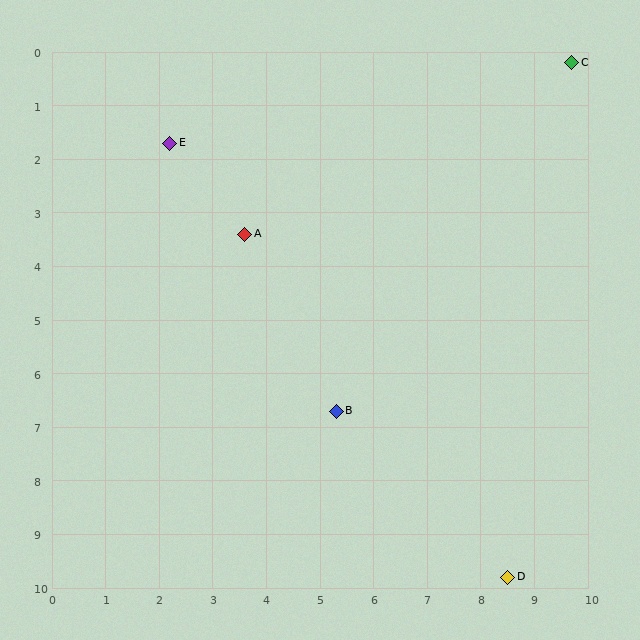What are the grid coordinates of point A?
Point A is at approximately (3.6, 3.4).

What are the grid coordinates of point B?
Point B is at approximately (5.3, 6.7).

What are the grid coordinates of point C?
Point C is at approximately (9.7, 0.2).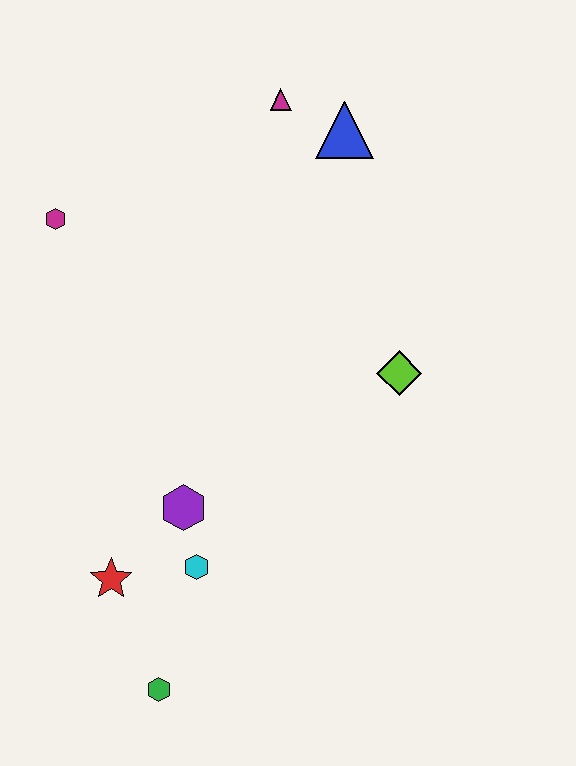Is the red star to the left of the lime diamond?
Yes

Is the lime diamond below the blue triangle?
Yes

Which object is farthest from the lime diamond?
The green hexagon is farthest from the lime diamond.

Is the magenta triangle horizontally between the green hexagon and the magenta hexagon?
No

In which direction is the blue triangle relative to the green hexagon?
The blue triangle is above the green hexagon.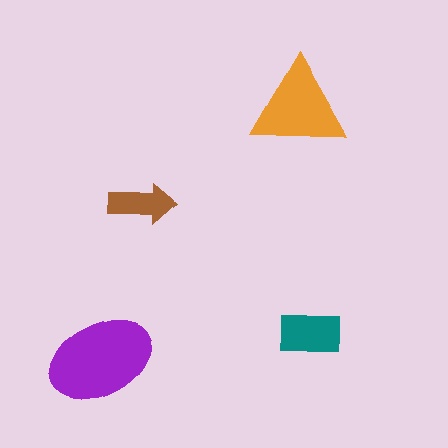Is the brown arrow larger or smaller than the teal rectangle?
Smaller.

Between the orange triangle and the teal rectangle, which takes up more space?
The orange triangle.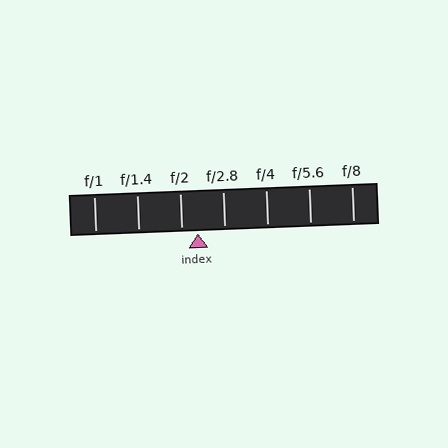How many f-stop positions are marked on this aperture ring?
There are 7 f-stop positions marked.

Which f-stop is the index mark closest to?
The index mark is closest to f/2.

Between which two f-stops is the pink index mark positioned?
The index mark is between f/2 and f/2.8.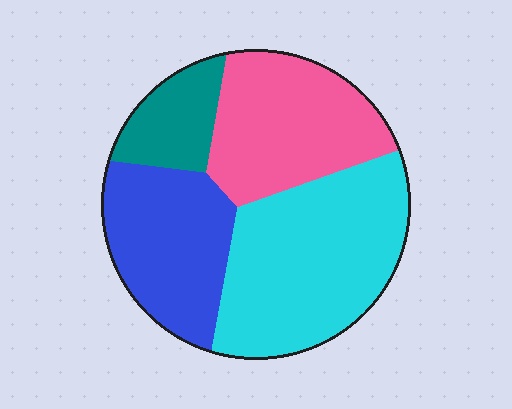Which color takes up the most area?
Cyan, at roughly 40%.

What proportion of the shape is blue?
Blue takes up less than a quarter of the shape.